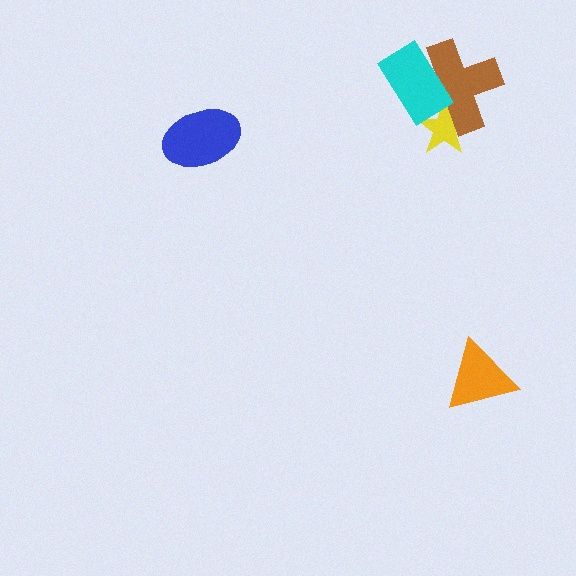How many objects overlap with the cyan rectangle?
2 objects overlap with the cyan rectangle.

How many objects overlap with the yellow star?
2 objects overlap with the yellow star.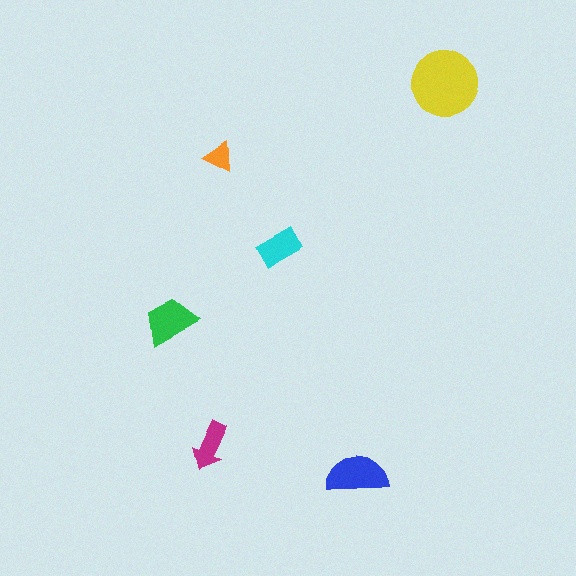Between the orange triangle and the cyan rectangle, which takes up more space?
The cyan rectangle.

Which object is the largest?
The yellow circle.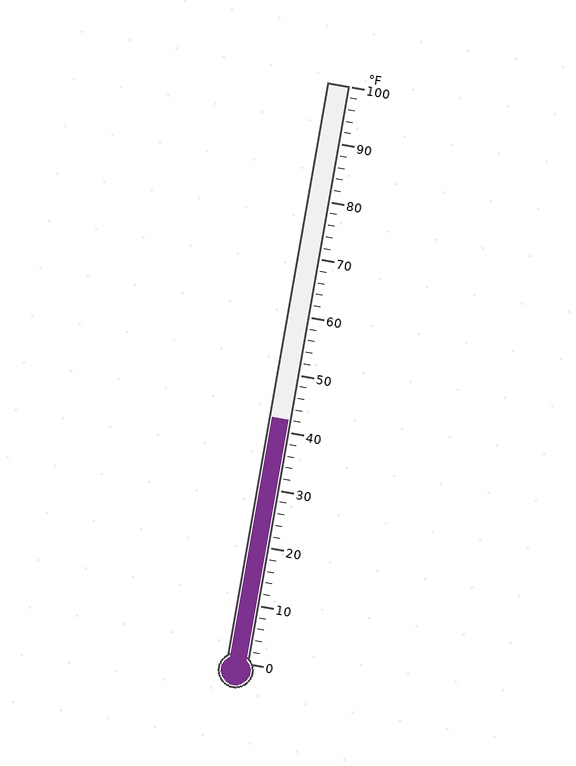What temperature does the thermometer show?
The thermometer shows approximately 42°F.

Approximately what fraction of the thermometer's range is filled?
The thermometer is filled to approximately 40% of its range.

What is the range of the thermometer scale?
The thermometer scale ranges from 0°F to 100°F.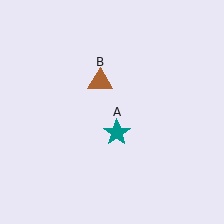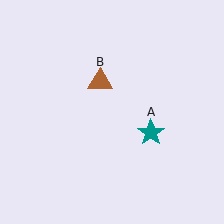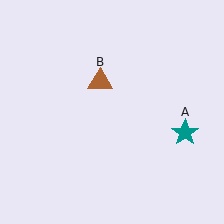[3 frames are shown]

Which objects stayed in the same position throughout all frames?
Brown triangle (object B) remained stationary.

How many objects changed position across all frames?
1 object changed position: teal star (object A).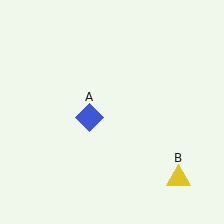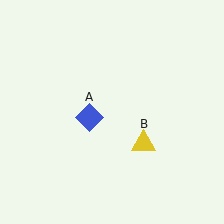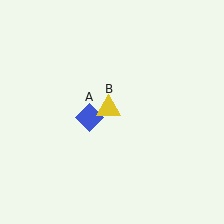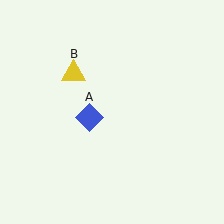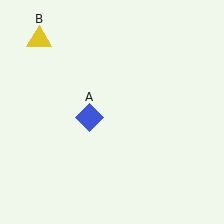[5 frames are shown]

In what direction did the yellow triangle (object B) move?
The yellow triangle (object B) moved up and to the left.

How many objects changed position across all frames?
1 object changed position: yellow triangle (object B).